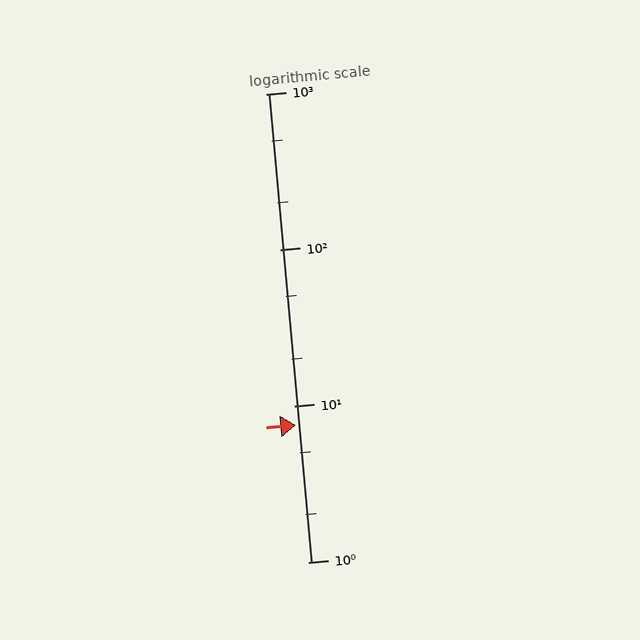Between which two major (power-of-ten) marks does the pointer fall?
The pointer is between 1 and 10.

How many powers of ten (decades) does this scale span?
The scale spans 3 decades, from 1 to 1000.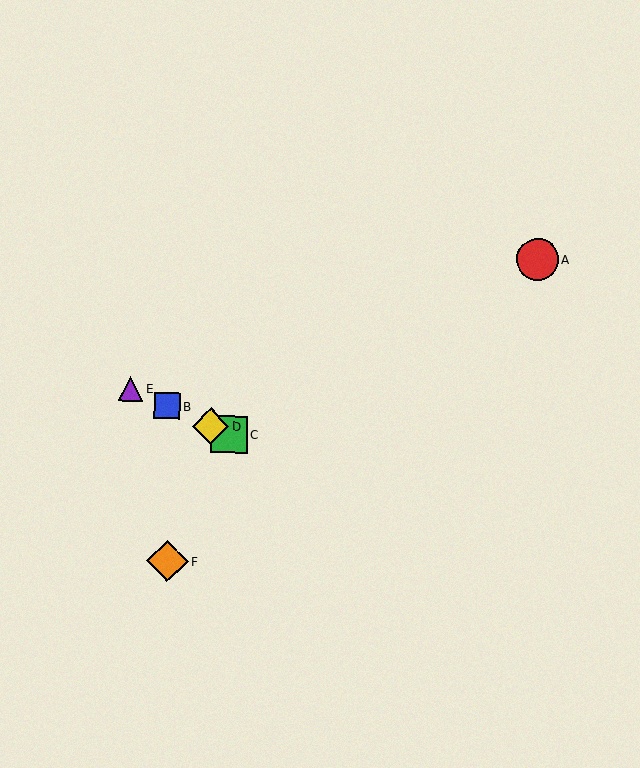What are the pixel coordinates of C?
Object C is at (229, 434).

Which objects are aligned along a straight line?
Objects B, C, D, E are aligned along a straight line.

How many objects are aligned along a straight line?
4 objects (B, C, D, E) are aligned along a straight line.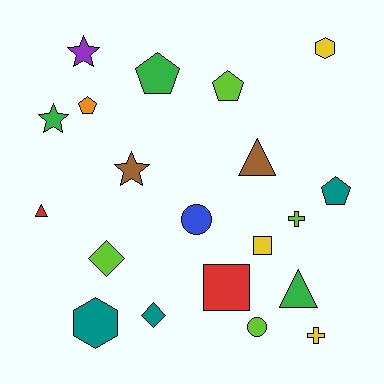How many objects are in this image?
There are 20 objects.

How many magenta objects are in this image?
There are no magenta objects.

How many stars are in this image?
There are 3 stars.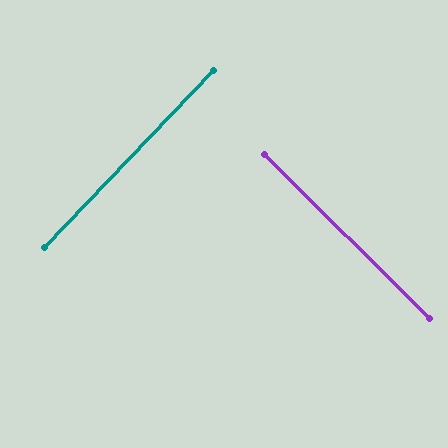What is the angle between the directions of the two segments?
Approximately 89 degrees.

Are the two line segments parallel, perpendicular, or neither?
Perpendicular — they meet at approximately 89°.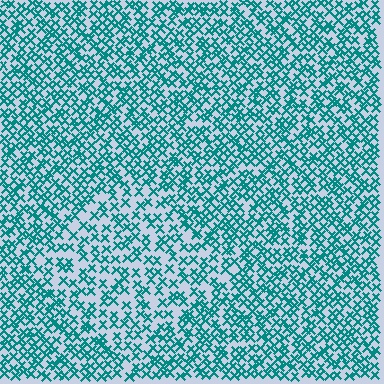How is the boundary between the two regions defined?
The boundary is defined by a change in element density (approximately 1.6x ratio). All elements are the same color, size, and shape.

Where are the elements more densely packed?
The elements are more densely packed outside the diamond boundary.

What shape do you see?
I see a diamond.